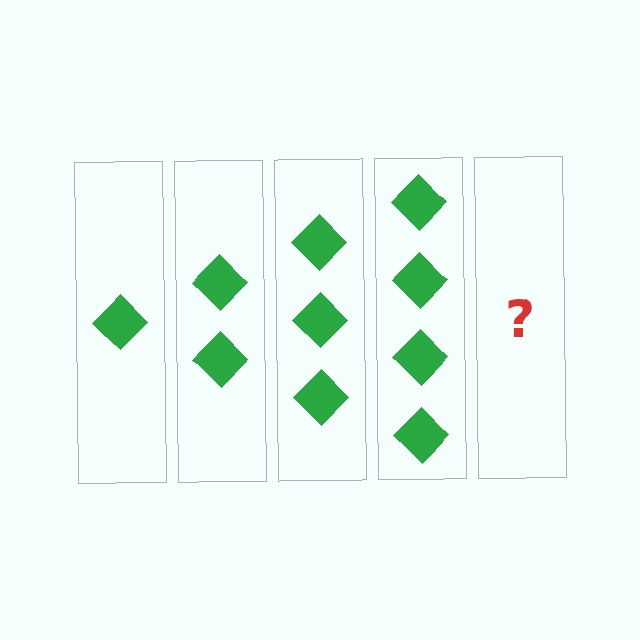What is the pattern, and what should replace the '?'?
The pattern is that each step adds one more diamond. The '?' should be 5 diamonds.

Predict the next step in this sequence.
The next step is 5 diamonds.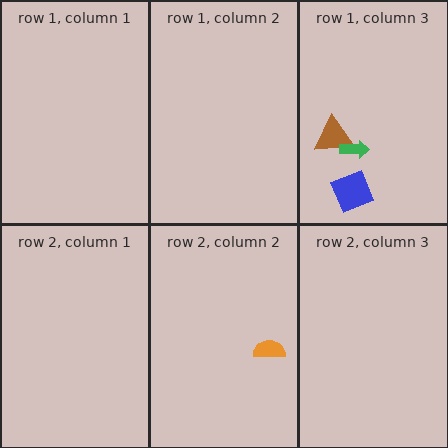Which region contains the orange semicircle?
The row 2, column 2 region.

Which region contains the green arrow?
The row 1, column 3 region.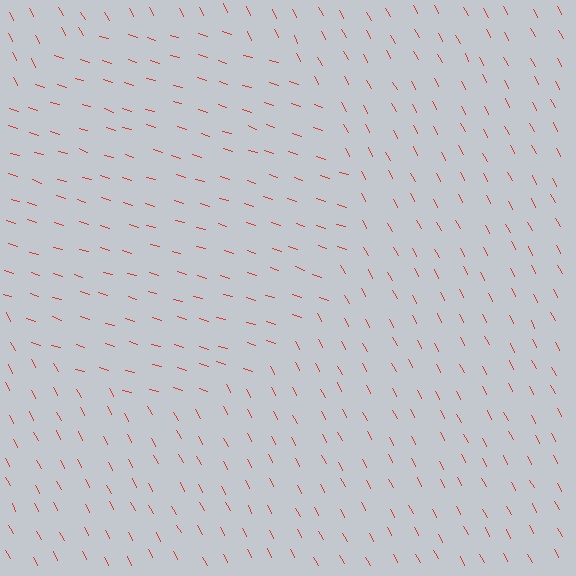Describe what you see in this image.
The image is filled with small red line segments. A circle region in the image has lines oriented differently from the surrounding lines, creating a visible texture boundary.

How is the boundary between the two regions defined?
The boundary is defined purely by a change in line orientation (approximately 45 degrees difference). All lines are the same color and thickness.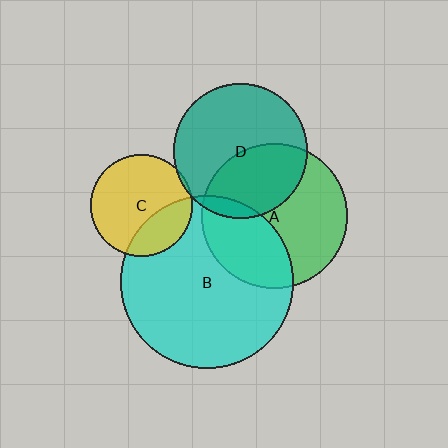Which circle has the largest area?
Circle B (cyan).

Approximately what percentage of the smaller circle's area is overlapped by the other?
Approximately 40%.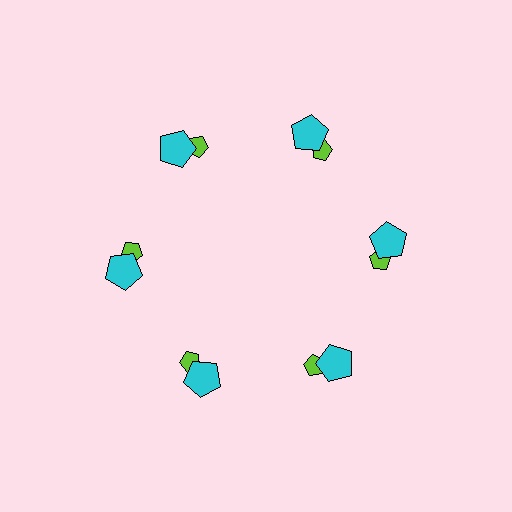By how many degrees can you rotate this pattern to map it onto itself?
The pattern maps onto itself every 60 degrees of rotation.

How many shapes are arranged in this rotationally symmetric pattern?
There are 12 shapes, arranged in 6 groups of 2.